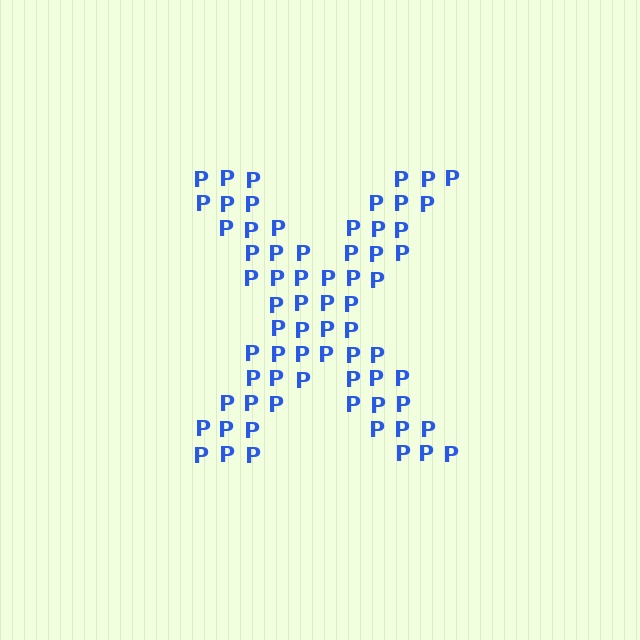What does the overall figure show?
The overall figure shows the letter X.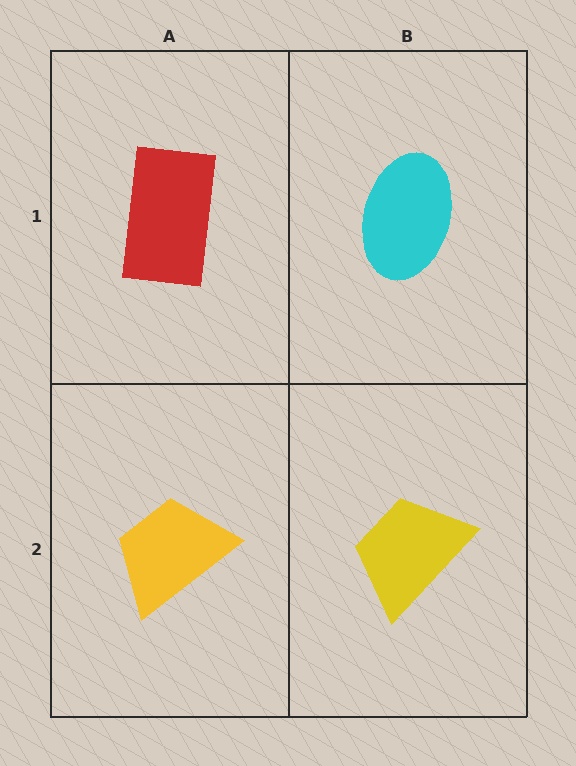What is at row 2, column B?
A yellow trapezoid.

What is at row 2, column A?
A yellow trapezoid.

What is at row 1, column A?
A red rectangle.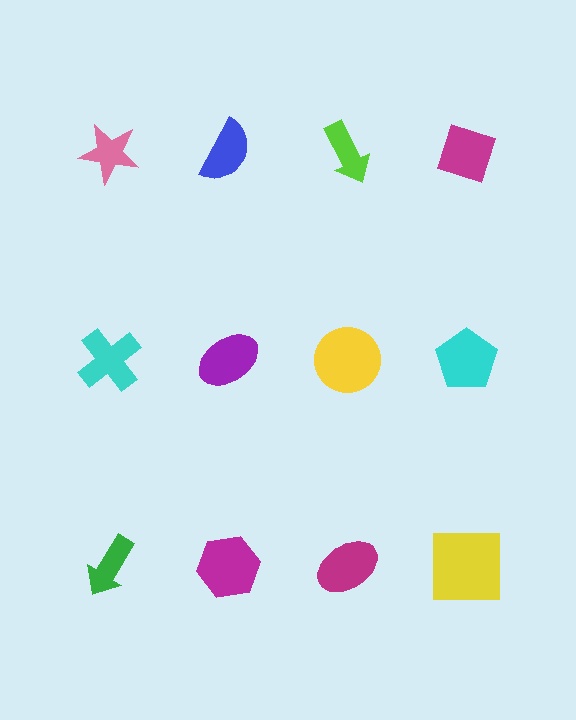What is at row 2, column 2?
A purple ellipse.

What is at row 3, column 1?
A green arrow.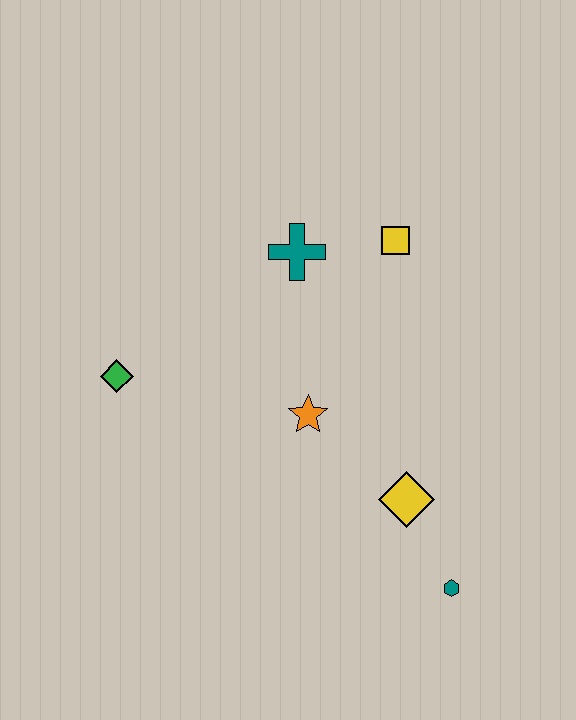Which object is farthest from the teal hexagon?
The green diamond is farthest from the teal hexagon.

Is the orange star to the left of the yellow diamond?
Yes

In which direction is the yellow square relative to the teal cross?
The yellow square is to the right of the teal cross.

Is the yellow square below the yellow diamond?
No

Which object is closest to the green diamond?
The orange star is closest to the green diamond.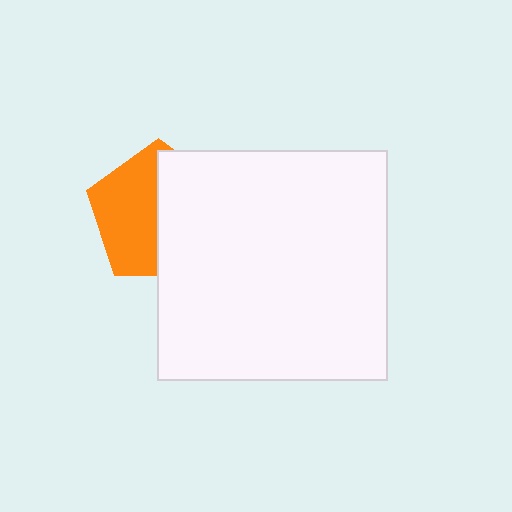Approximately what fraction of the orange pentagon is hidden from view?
Roughly 50% of the orange pentagon is hidden behind the white square.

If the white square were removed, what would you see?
You would see the complete orange pentagon.